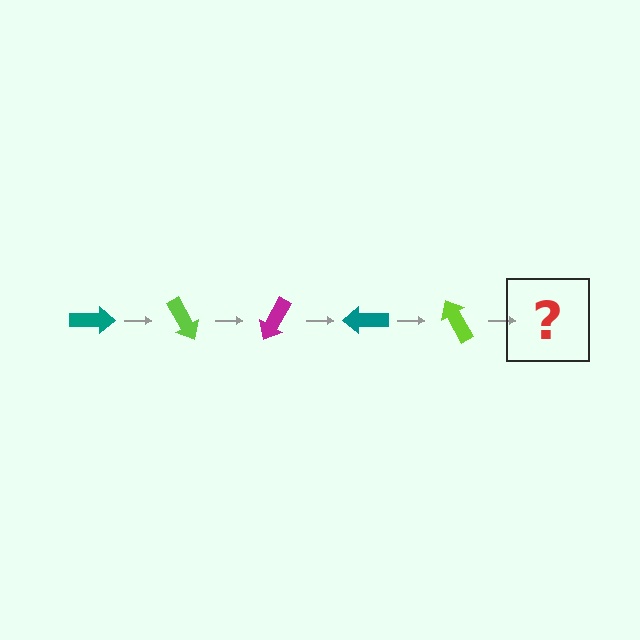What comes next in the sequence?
The next element should be a magenta arrow, rotated 300 degrees from the start.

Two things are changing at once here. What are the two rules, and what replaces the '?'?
The two rules are that it rotates 60 degrees each step and the color cycles through teal, lime, and magenta. The '?' should be a magenta arrow, rotated 300 degrees from the start.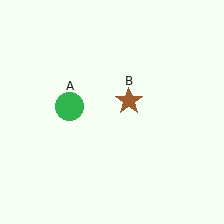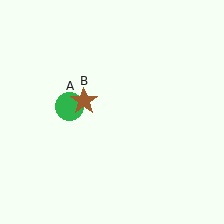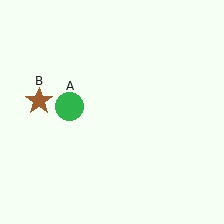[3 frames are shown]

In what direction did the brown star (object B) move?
The brown star (object B) moved left.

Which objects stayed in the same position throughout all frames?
Green circle (object A) remained stationary.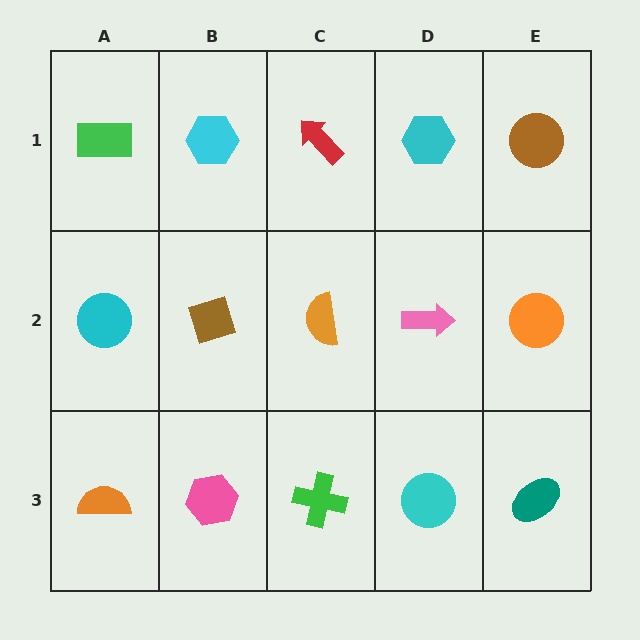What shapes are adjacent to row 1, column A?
A cyan circle (row 2, column A), a cyan hexagon (row 1, column B).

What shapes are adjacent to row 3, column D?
A pink arrow (row 2, column D), a green cross (row 3, column C), a teal ellipse (row 3, column E).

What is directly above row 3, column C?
An orange semicircle.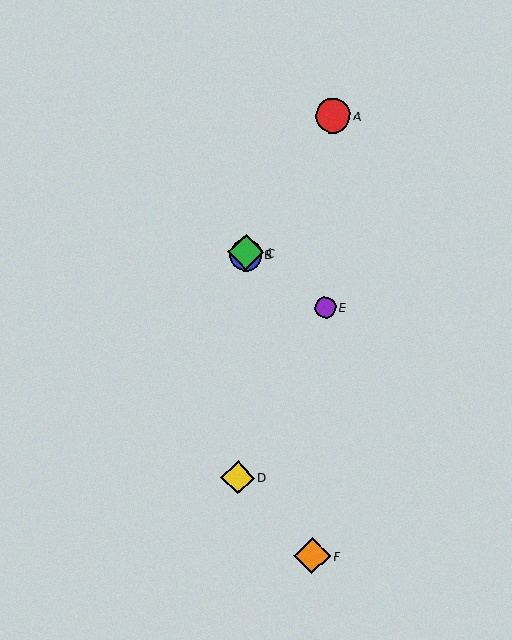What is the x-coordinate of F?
Object F is at x≈312.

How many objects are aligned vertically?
3 objects (B, C, D) are aligned vertically.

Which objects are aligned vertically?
Objects B, C, D are aligned vertically.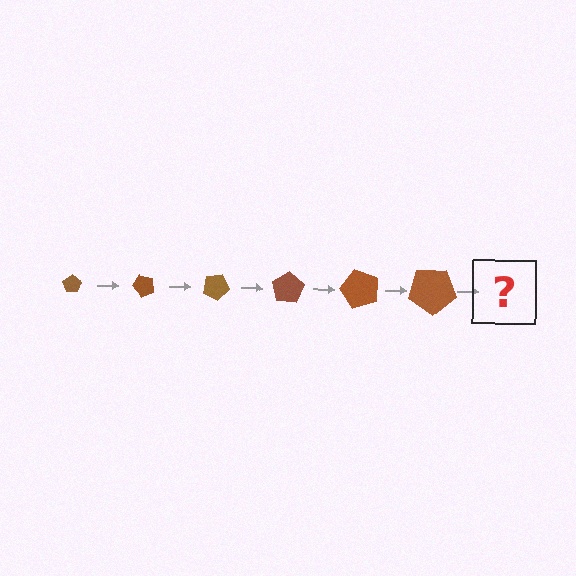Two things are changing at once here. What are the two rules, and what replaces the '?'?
The two rules are that the pentagon grows larger each step and it rotates 50 degrees each step. The '?' should be a pentagon, larger than the previous one and rotated 300 degrees from the start.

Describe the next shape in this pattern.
It should be a pentagon, larger than the previous one and rotated 300 degrees from the start.